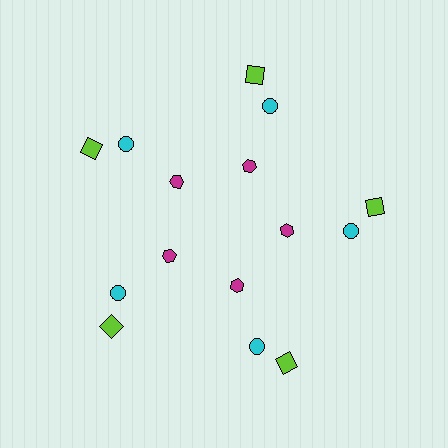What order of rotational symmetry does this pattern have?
This pattern has 5-fold rotational symmetry.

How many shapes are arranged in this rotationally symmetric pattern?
There are 15 shapes, arranged in 5 groups of 3.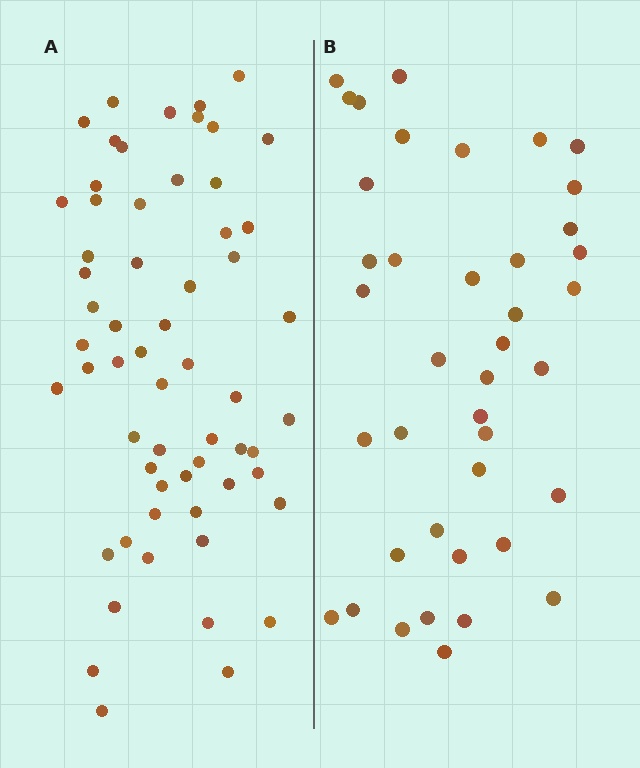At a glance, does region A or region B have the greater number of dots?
Region A (the left region) has more dots.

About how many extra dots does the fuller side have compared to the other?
Region A has approximately 20 more dots than region B.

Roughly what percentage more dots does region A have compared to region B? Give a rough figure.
About 50% more.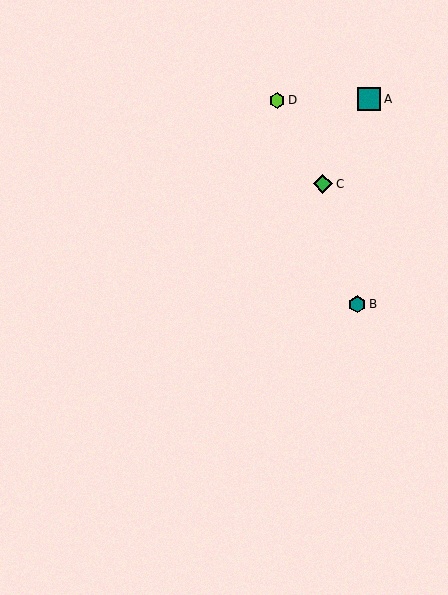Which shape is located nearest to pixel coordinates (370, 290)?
The teal hexagon (labeled B) at (357, 304) is nearest to that location.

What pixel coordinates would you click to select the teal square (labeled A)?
Click at (369, 99) to select the teal square A.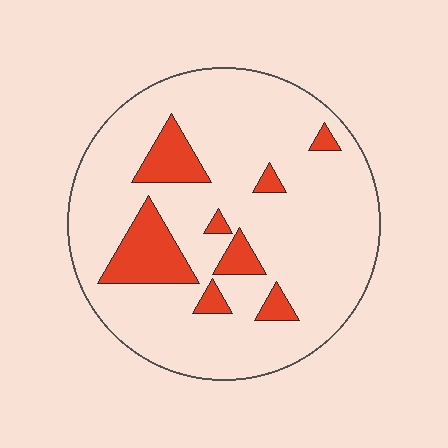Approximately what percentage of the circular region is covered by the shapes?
Approximately 15%.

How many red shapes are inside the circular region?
8.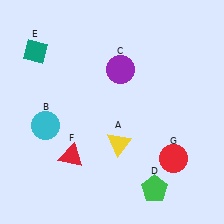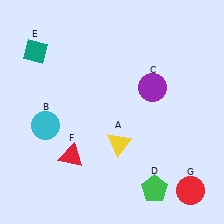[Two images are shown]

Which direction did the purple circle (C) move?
The purple circle (C) moved right.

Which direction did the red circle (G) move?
The red circle (G) moved down.